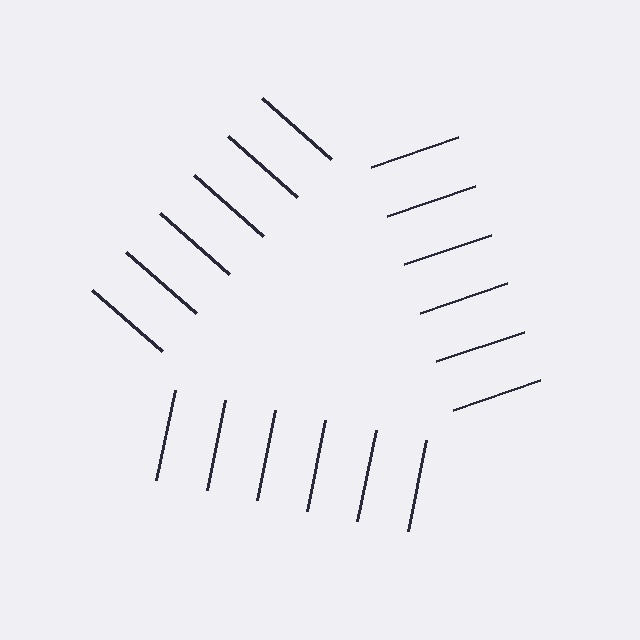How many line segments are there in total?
18 — 6 along each of the 3 edges.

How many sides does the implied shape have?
3 sides — the line-ends trace a triangle.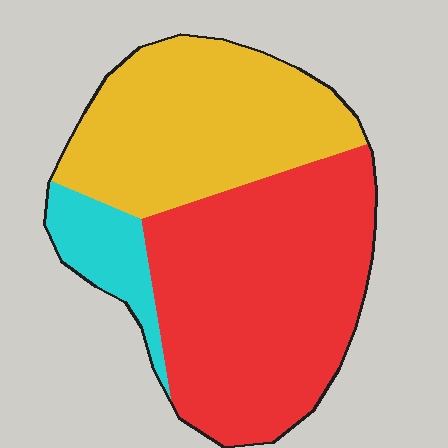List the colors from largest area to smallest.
From largest to smallest: red, yellow, cyan.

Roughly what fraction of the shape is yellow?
Yellow takes up about three eighths (3/8) of the shape.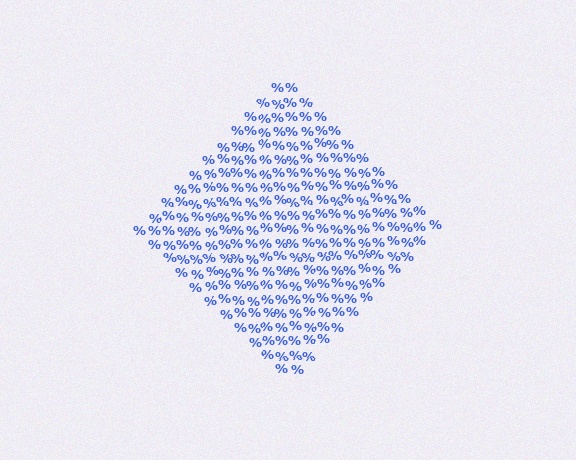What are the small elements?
The small elements are percent signs.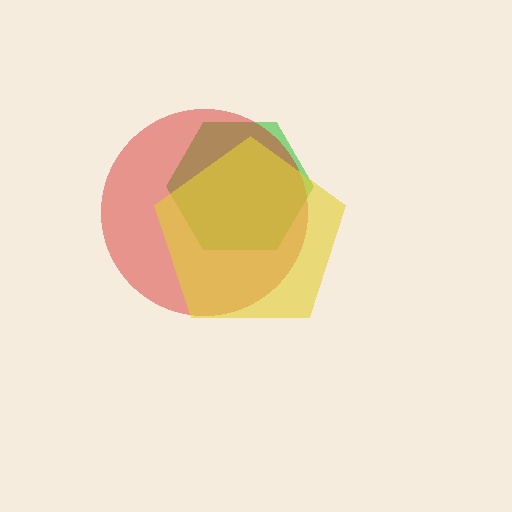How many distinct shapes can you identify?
There are 3 distinct shapes: a green hexagon, a red circle, a yellow pentagon.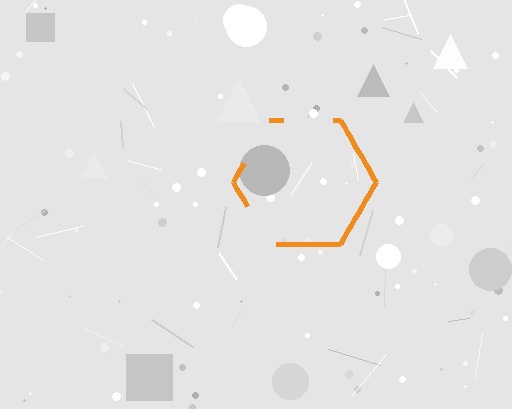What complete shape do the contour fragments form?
The contour fragments form a hexagon.